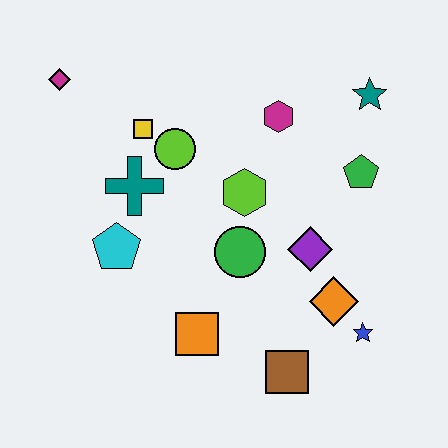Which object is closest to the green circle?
The lime hexagon is closest to the green circle.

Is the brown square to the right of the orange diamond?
No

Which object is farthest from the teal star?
The magenta diamond is farthest from the teal star.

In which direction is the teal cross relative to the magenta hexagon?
The teal cross is to the left of the magenta hexagon.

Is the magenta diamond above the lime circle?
Yes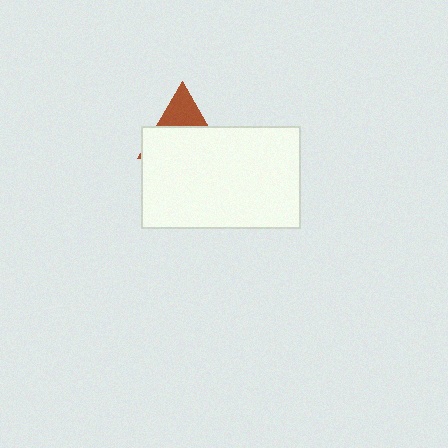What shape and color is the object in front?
The object in front is a white rectangle.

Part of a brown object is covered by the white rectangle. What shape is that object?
It is a triangle.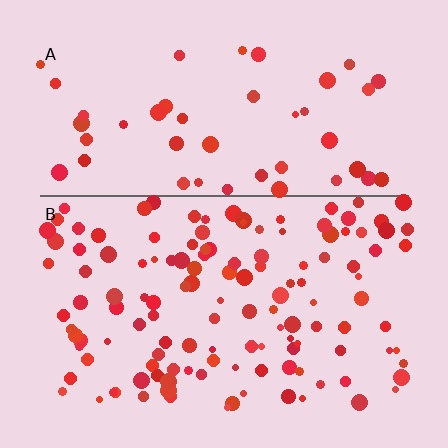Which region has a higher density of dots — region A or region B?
B (the bottom).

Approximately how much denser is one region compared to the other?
Approximately 2.7× — region B over region A.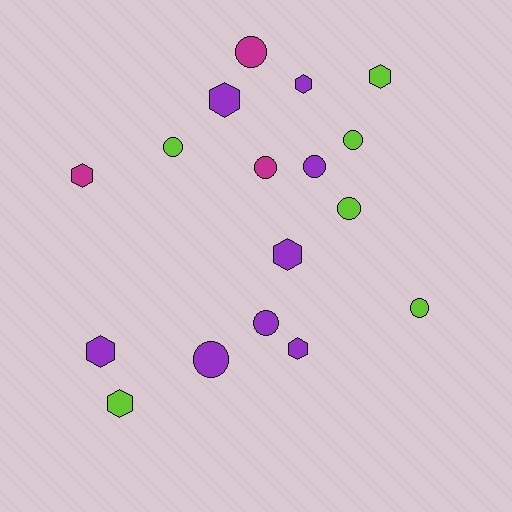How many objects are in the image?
There are 17 objects.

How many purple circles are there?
There are 3 purple circles.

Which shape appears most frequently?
Circle, with 9 objects.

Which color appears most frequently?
Purple, with 8 objects.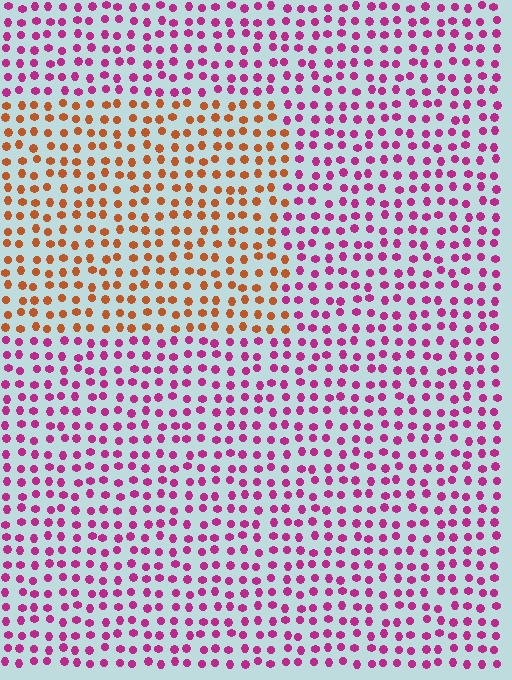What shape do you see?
I see a rectangle.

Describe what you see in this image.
The image is filled with small magenta elements in a uniform arrangement. A rectangle-shaped region is visible where the elements are tinted to a slightly different hue, forming a subtle color boundary.